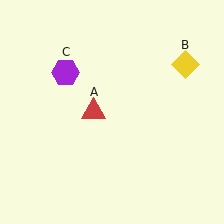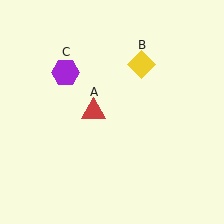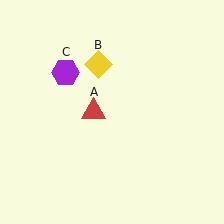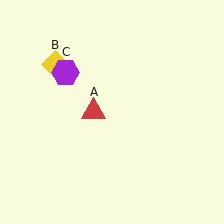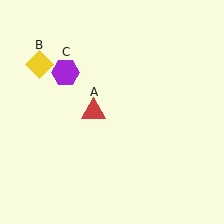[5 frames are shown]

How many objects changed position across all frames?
1 object changed position: yellow diamond (object B).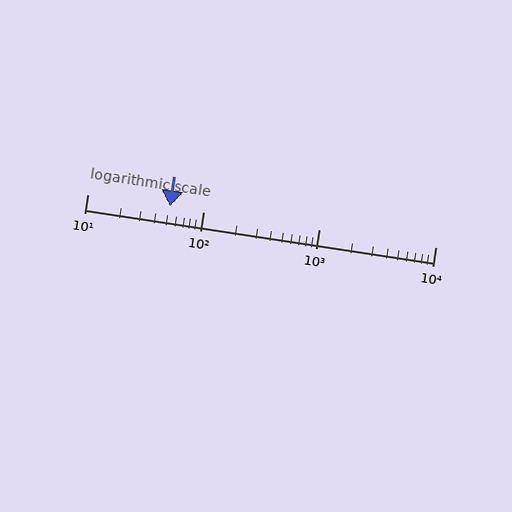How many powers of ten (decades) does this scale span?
The scale spans 3 decades, from 10 to 10000.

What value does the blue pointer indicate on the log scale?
The pointer indicates approximately 51.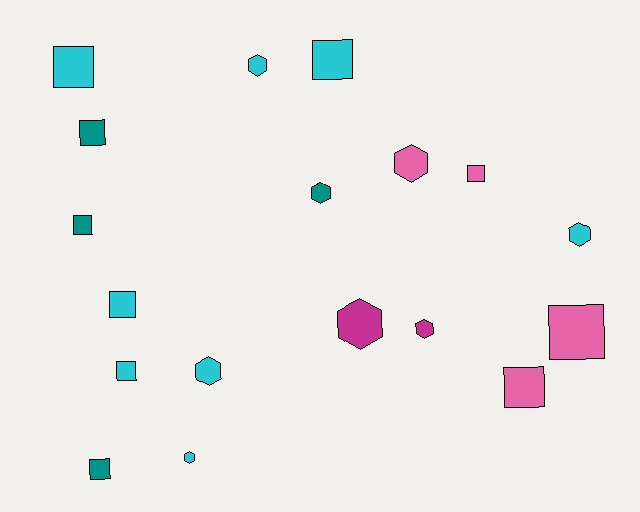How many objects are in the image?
There are 18 objects.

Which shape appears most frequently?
Square, with 10 objects.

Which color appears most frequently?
Cyan, with 8 objects.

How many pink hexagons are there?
There is 1 pink hexagon.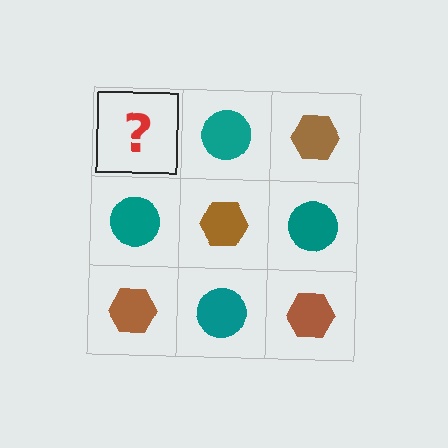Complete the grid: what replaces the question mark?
The question mark should be replaced with a brown hexagon.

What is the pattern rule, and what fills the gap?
The rule is that it alternates brown hexagon and teal circle in a checkerboard pattern. The gap should be filled with a brown hexagon.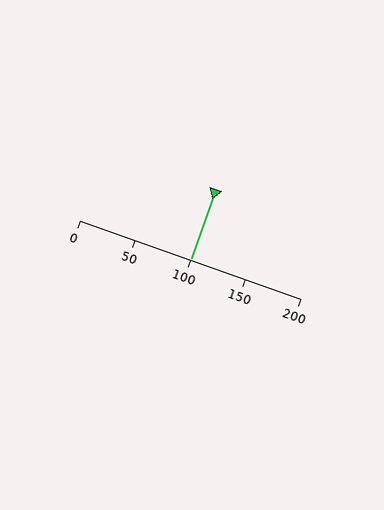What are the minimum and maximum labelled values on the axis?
The axis runs from 0 to 200.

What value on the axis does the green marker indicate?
The marker indicates approximately 100.